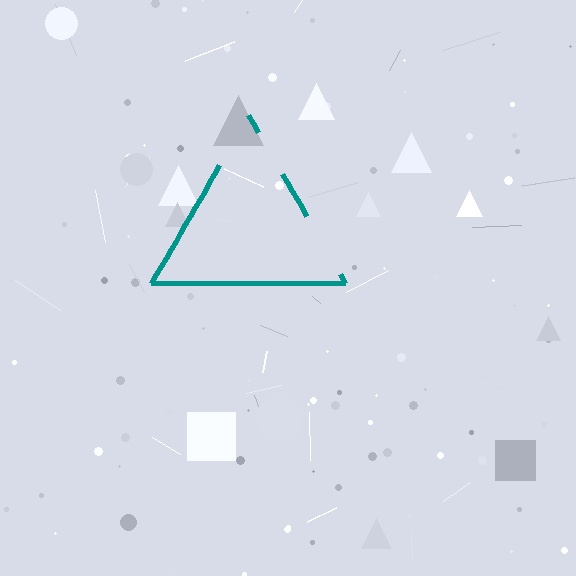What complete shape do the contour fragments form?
The contour fragments form a triangle.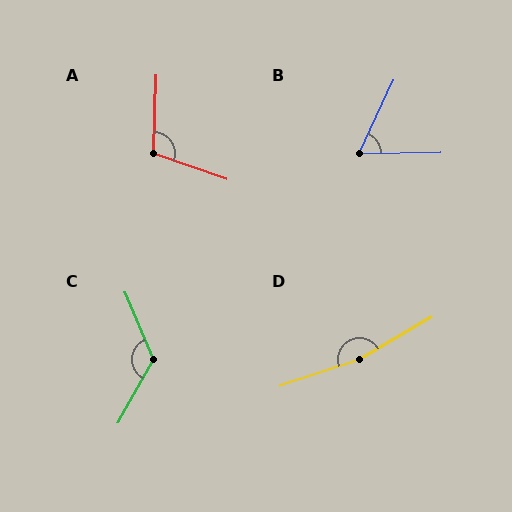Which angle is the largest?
D, at approximately 168 degrees.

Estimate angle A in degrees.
Approximately 107 degrees.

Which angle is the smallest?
B, at approximately 64 degrees.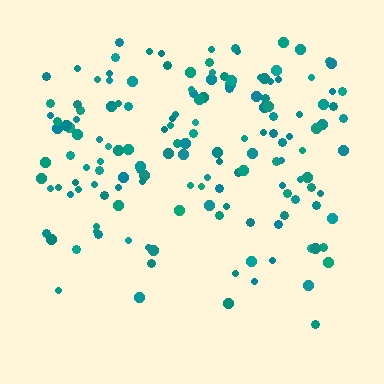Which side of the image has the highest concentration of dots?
The top.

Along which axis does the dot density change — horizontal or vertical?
Vertical.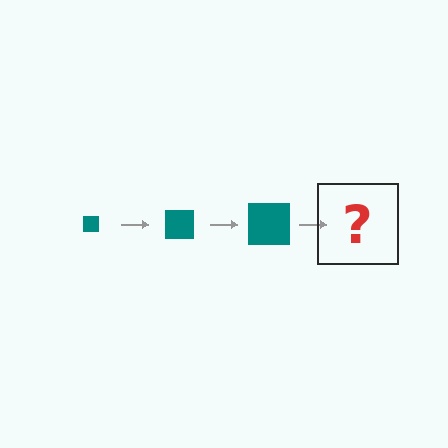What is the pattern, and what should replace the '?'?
The pattern is that the square gets progressively larger each step. The '?' should be a teal square, larger than the previous one.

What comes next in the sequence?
The next element should be a teal square, larger than the previous one.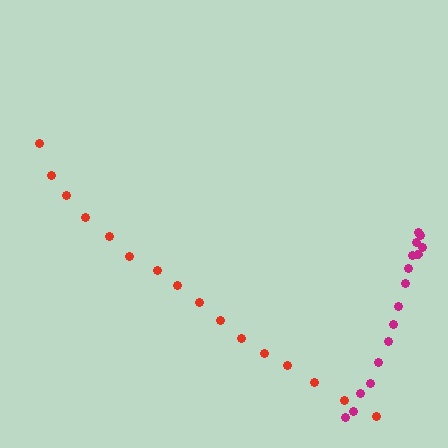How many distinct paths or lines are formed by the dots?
There are 2 distinct paths.